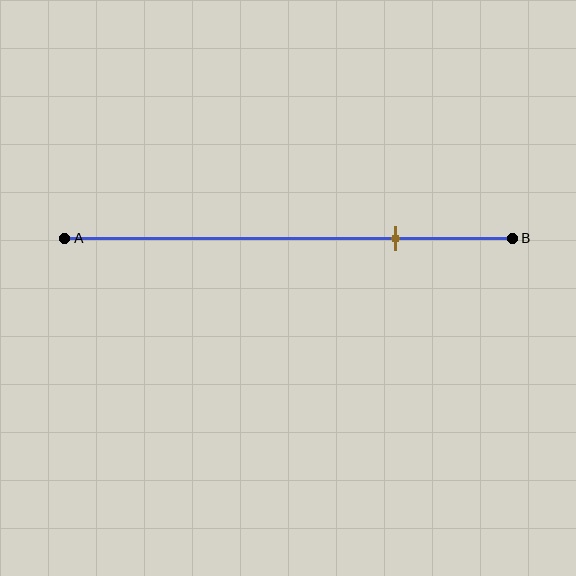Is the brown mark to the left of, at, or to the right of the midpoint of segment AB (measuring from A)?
The brown mark is to the right of the midpoint of segment AB.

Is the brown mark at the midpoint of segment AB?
No, the mark is at about 75% from A, not at the 50% midpoint.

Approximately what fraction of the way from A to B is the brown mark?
The brown mark is approximately 75% of the way from A to B.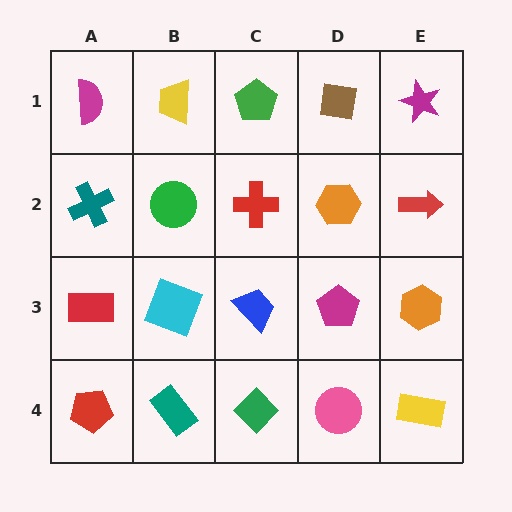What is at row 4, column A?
A red pentagon.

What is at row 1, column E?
A magenta star.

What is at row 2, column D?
An orange hexagon.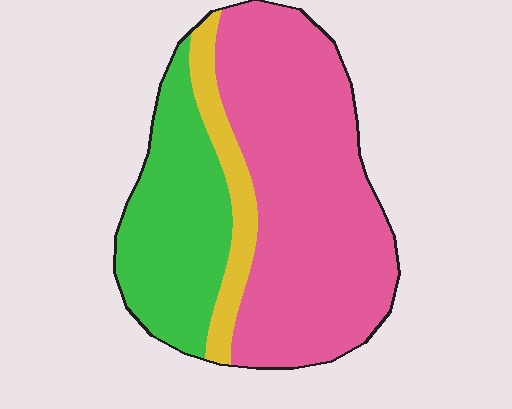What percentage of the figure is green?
Green covers 29% of the figure.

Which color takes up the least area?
Yellow, at roughly 10%.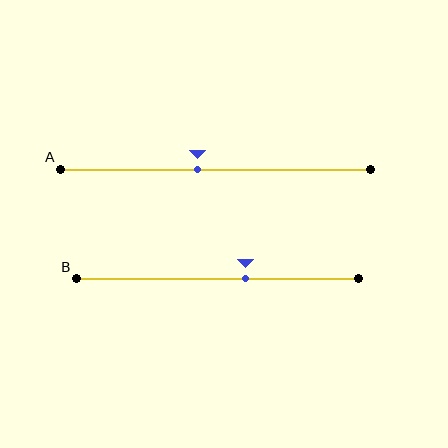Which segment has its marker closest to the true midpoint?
Segment A has its marker closest to the true midpoint.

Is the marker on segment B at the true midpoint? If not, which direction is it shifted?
No, the marker on segment B is shifted to the right by about 10% of the segment length.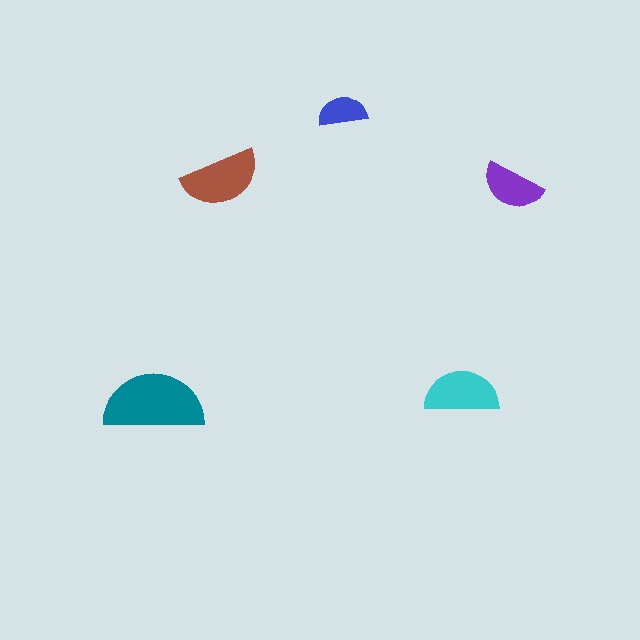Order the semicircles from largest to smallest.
the teal one, the brown one, the cyan one, the purple one, the blue one.